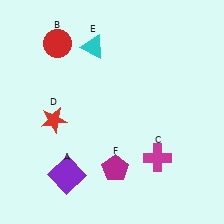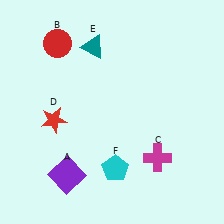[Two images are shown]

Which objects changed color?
E changed from cyan to teal. F changed from magenta to cyan.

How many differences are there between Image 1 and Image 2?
There are 2 differences between the two images.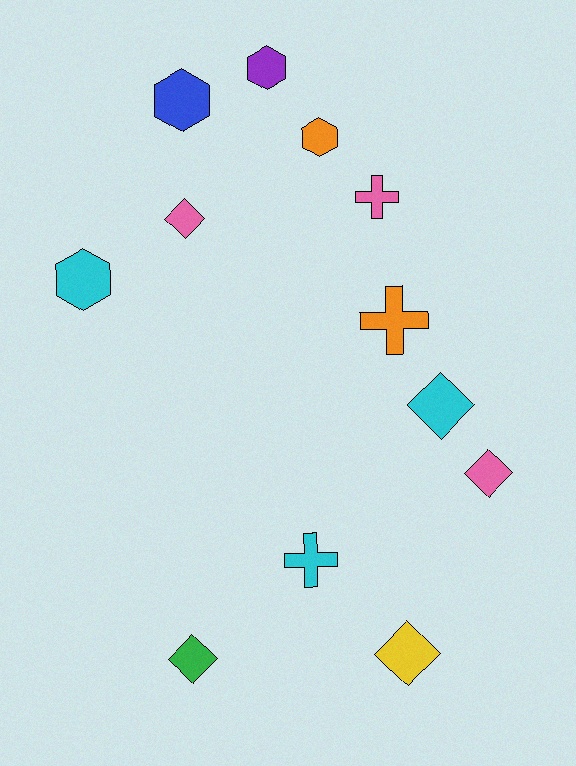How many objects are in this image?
There are 12 objects.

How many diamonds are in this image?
There are 5 diamonds.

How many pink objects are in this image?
There are 3 pink objects.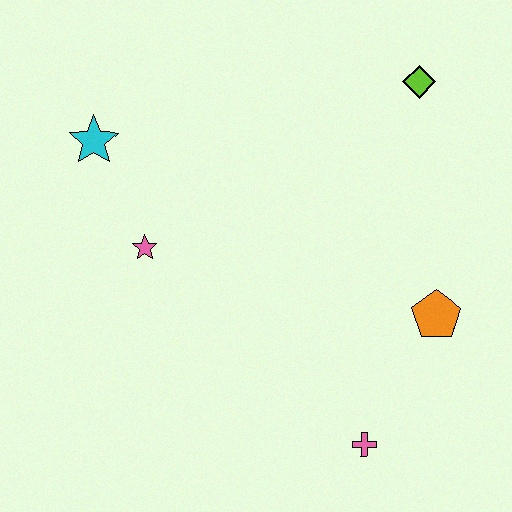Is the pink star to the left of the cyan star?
No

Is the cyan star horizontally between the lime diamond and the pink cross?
No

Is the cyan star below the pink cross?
No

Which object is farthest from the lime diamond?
The pink cross is farthest from the lime diamond.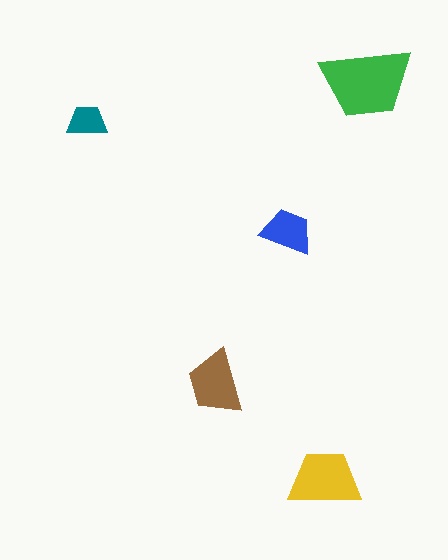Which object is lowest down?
The yellow trapezoid is bottommost.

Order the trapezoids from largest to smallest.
the green one, the yellow one, the brown one, the blue one, the teal one.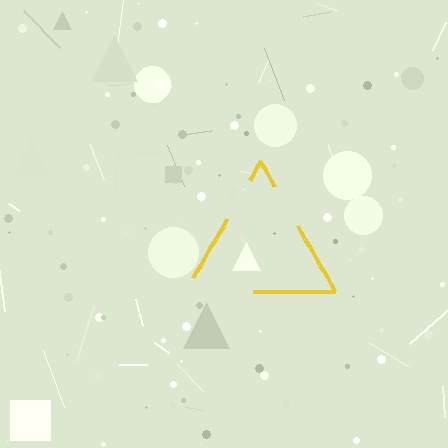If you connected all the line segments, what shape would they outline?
They would outline a triangle.